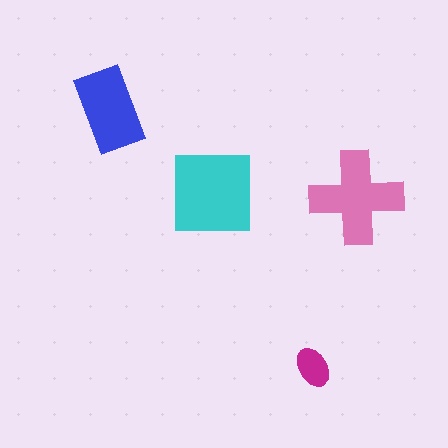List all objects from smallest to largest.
The magenta ellipse, the blue rectangle, the pink cross, the cyan square.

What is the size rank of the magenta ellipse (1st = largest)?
4th.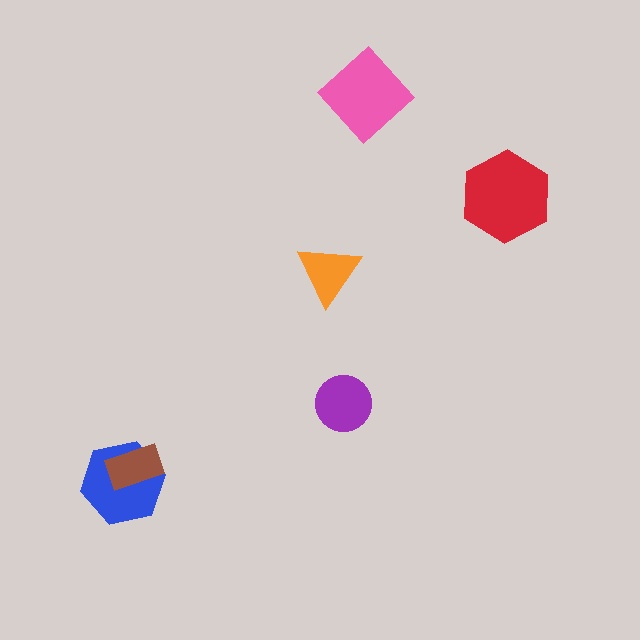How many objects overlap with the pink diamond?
0 objects overlap with the pink diamond.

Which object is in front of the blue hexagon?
The brown rectangle is in front of the blue hexagon.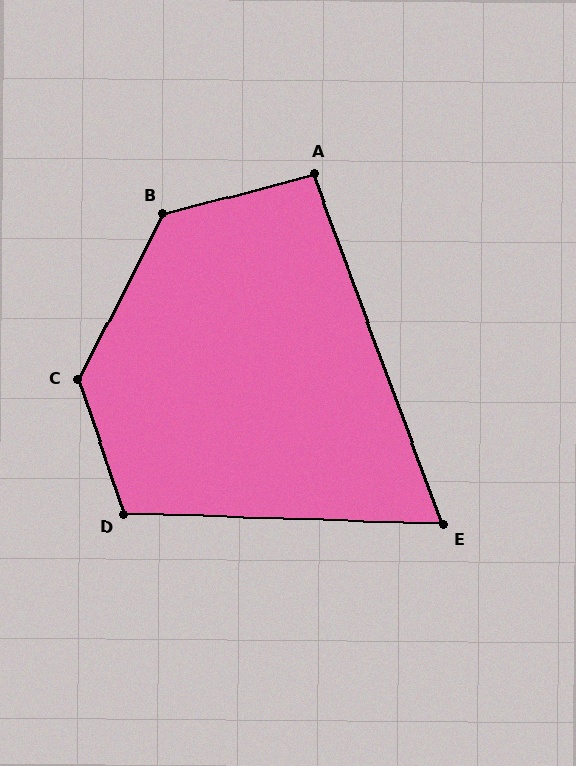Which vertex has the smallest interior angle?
E, at approximately 68 degrees.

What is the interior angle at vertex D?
Approximately 111 degrees (obtuse).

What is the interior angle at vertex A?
Approximately 96 degrees (obtuse).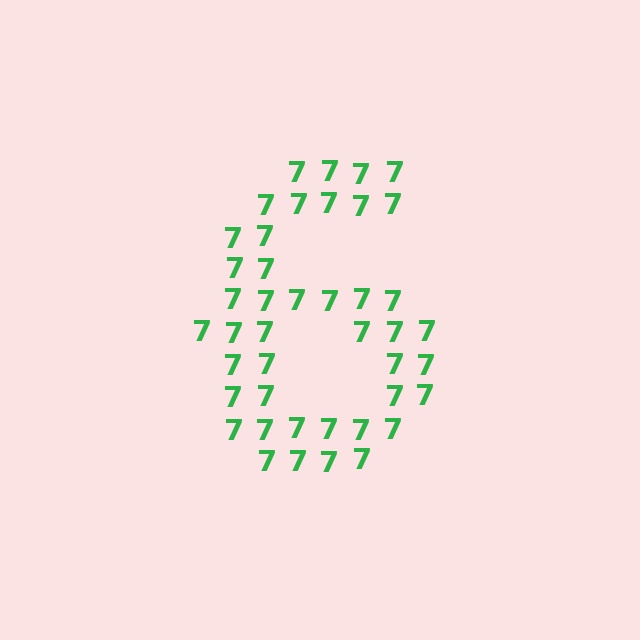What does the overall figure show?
The overall figure shows the digit 6.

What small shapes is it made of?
It is made of small digit 7's.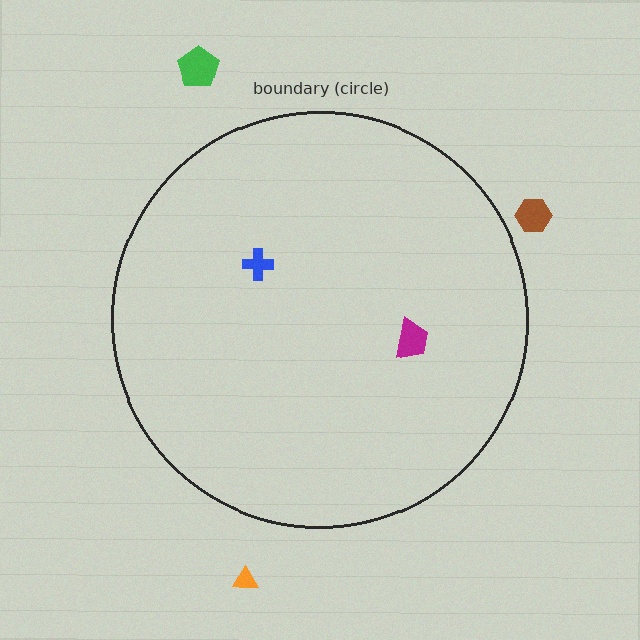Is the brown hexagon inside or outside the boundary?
Outside.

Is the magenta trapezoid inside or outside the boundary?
Inside.